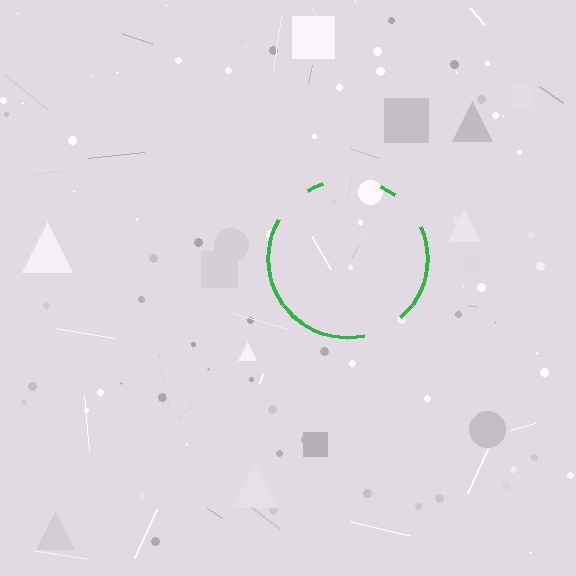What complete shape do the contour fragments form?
The contour fragments form a circle.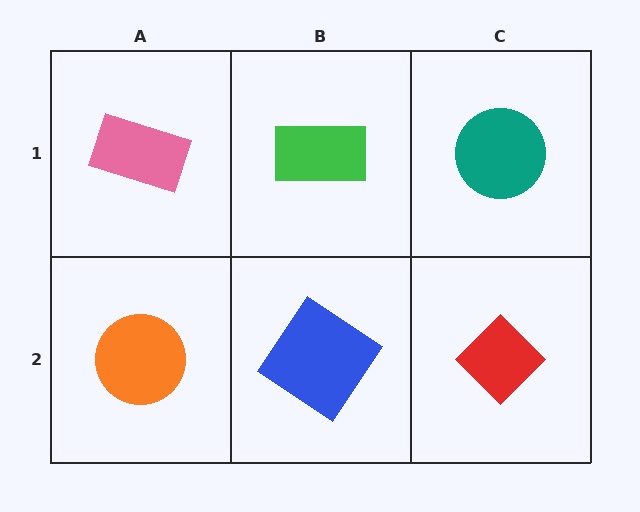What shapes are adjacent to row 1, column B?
A blue diamond (row 2, column B), a pink rectangle (row 1, column A), a teal circle (row 1, column C).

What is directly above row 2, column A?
A pink rectangle.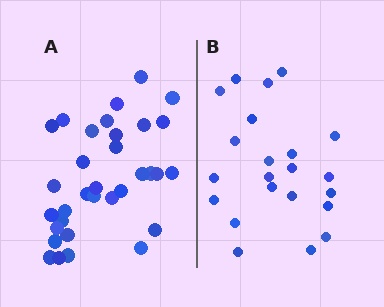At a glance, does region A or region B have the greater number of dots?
Region A (the left region) has more dots.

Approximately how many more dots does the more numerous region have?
Region A has roughly 12 or so more dots than region B.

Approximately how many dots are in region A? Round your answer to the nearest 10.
About 30 dots. (The exact count is 33, which rounds to 30.)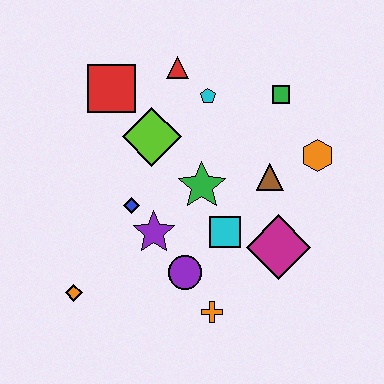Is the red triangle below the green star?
No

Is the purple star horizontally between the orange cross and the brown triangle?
No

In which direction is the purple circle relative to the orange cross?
The purple circle is above the orange cross.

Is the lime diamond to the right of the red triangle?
No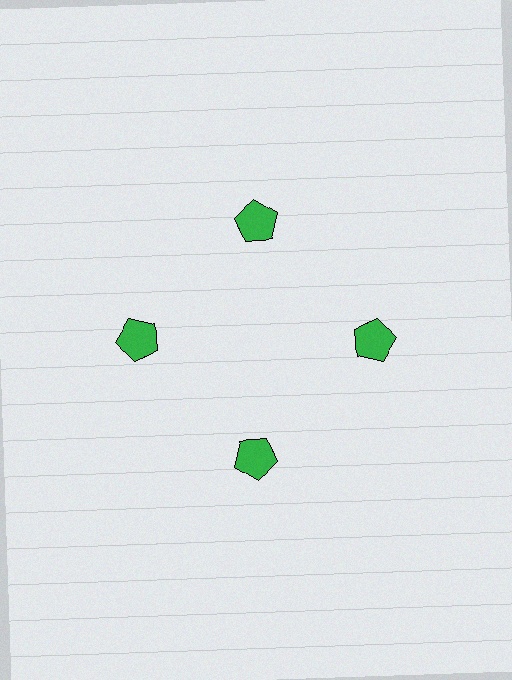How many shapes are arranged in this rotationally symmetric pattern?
There are 4 shapes, arranged in 4 groups of 1.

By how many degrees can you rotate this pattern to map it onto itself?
The pattern maps onto itself every 90 degrees of rotation.